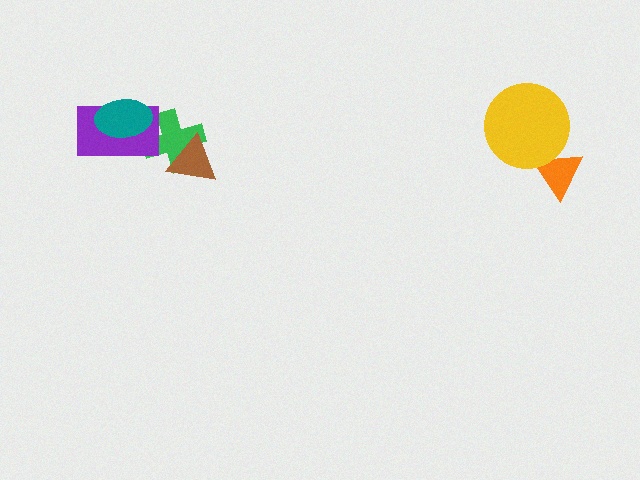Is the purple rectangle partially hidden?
Yes, it is partially covered by another shape.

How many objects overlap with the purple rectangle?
2 objects overlap with the purple rectangle.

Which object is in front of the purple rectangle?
The teal ellipse is in front of the purple rectangle.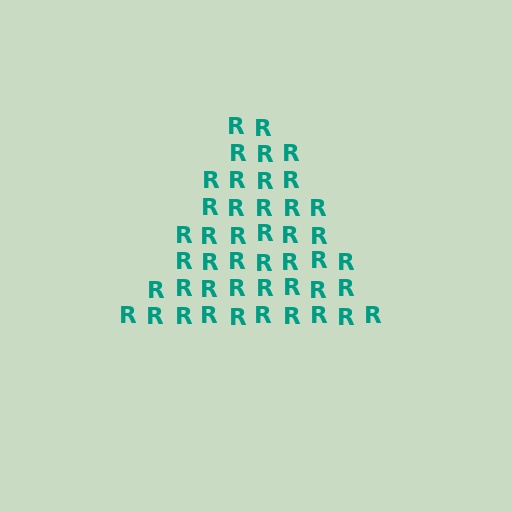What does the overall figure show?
The overall figure shows a triangle.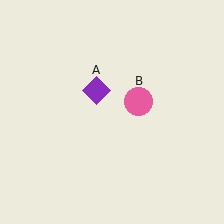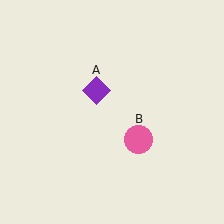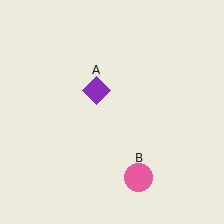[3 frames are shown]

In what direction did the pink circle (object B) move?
The pink circle (object B) moved down.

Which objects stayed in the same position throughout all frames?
Purple diamond (object A) remained stationary.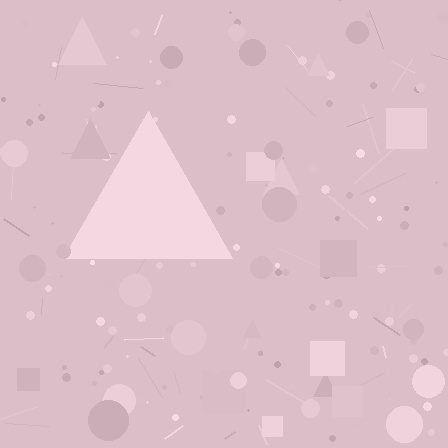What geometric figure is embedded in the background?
A triangle is embedded in the background.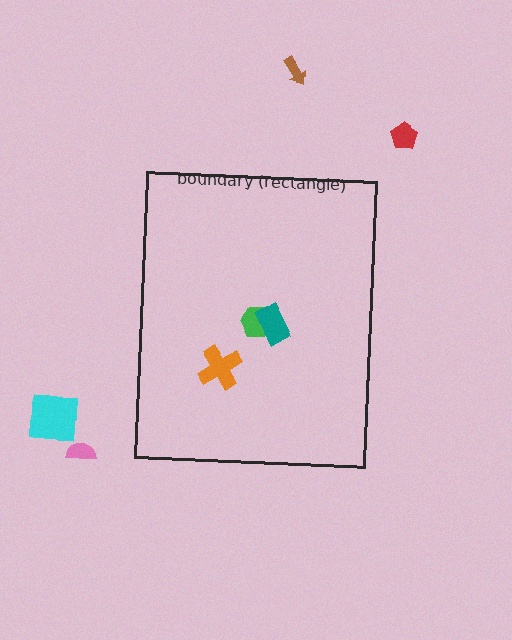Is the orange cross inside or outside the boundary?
Inside.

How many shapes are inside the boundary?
3 inside, 4 outside.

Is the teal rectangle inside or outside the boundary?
Inside.